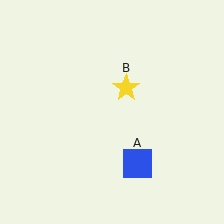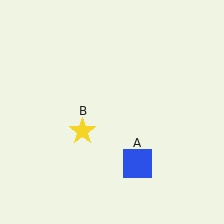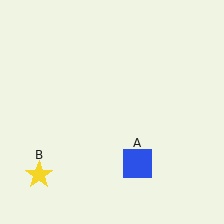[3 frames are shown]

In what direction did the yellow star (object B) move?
The yellow star (object B) moved down and to the left.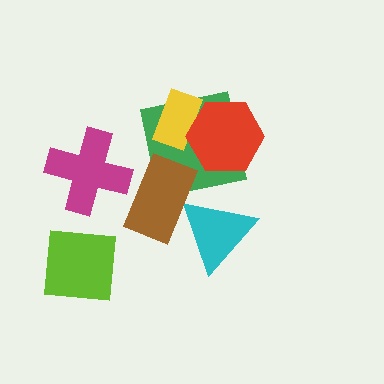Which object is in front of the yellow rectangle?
The red hexagon is in front of the yellow rectangle.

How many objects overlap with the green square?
3 objects overlap with the green square.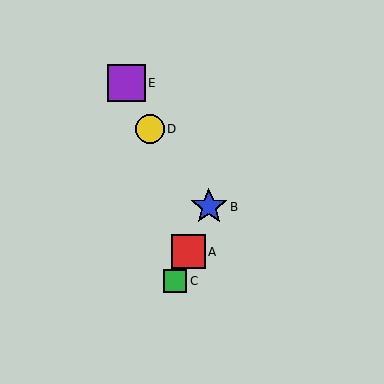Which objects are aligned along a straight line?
Objects A, B, C are aligned along a straight line.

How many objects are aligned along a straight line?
3 objects (A, B, C) are aligned along a straight line.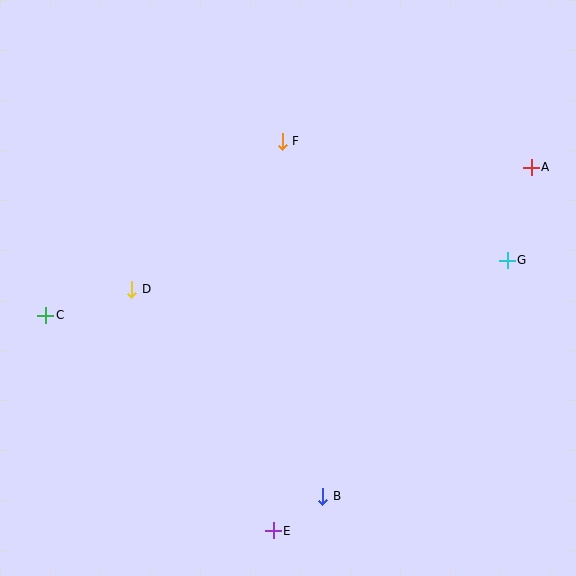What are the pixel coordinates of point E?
Point E is at (273, 531).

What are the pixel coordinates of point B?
Point B is at (323, 496).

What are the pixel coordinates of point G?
Point G is at (507, 260).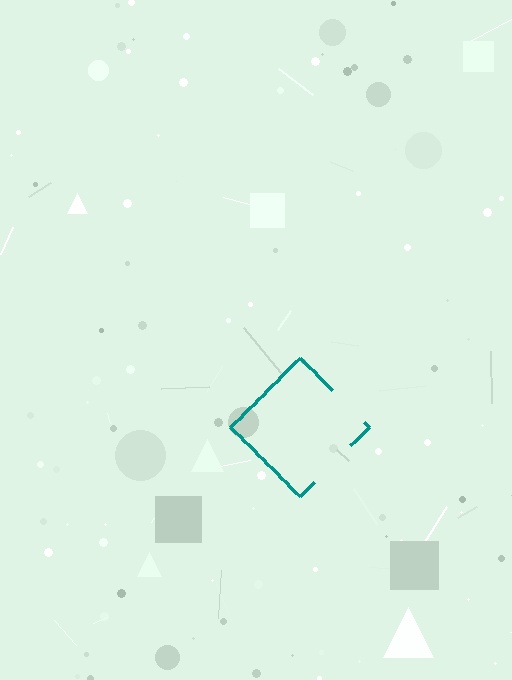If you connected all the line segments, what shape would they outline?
They would outline a diamond.